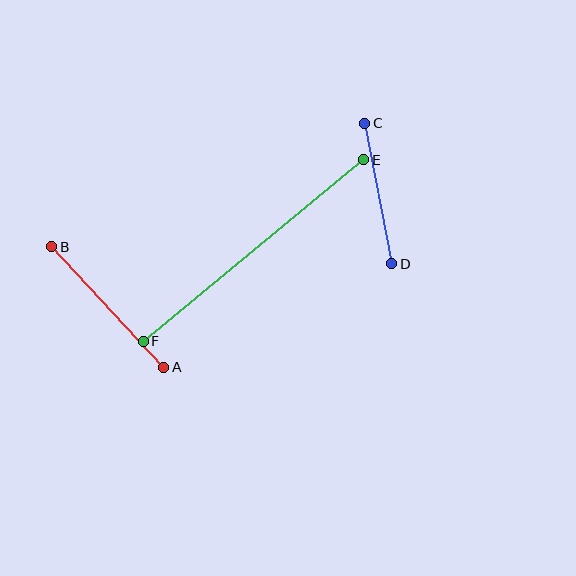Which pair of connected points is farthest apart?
Points E and F are farthest apart.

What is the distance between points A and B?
The distance is approximately 165 pixels.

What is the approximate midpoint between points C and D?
The midpoint is at approximately (378, 194) pixels.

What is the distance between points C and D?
The distance is approximately 143 pixels.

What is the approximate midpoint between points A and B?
The midpoint is at approximately (108, 307) pixels.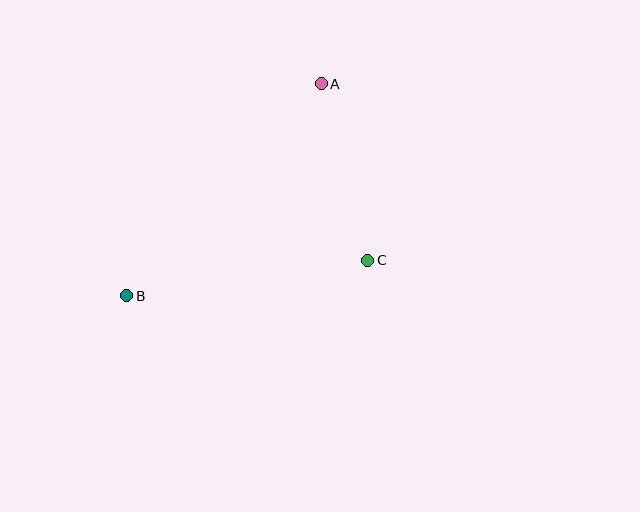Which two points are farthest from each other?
Points A and B are farthest from each other.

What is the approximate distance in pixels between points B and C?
The distance between B and C is approximately 244 pixels.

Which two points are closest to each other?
Points A and C are closest to each other.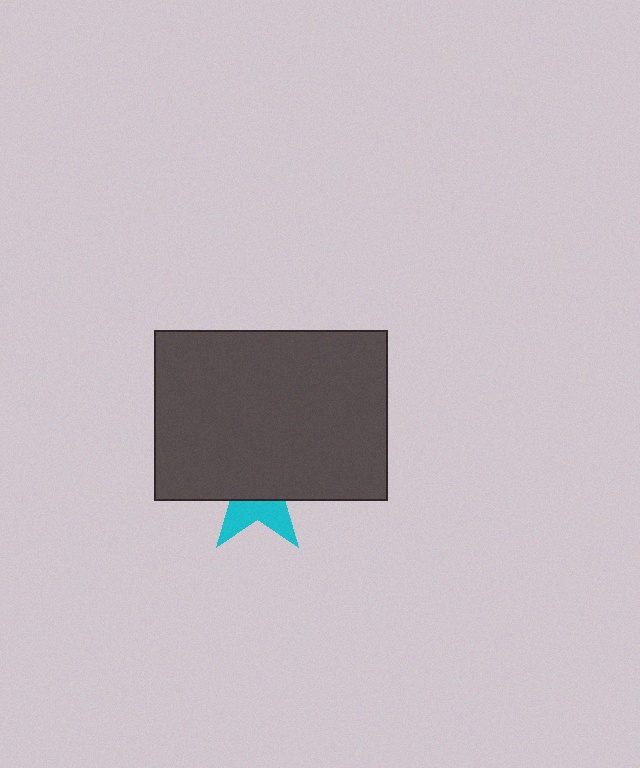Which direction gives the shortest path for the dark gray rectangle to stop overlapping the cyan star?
Moving up gives the shortest separation.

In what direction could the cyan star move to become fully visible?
The cyan star could move down. That would shift it out from behind the dark gray rectangle entirely.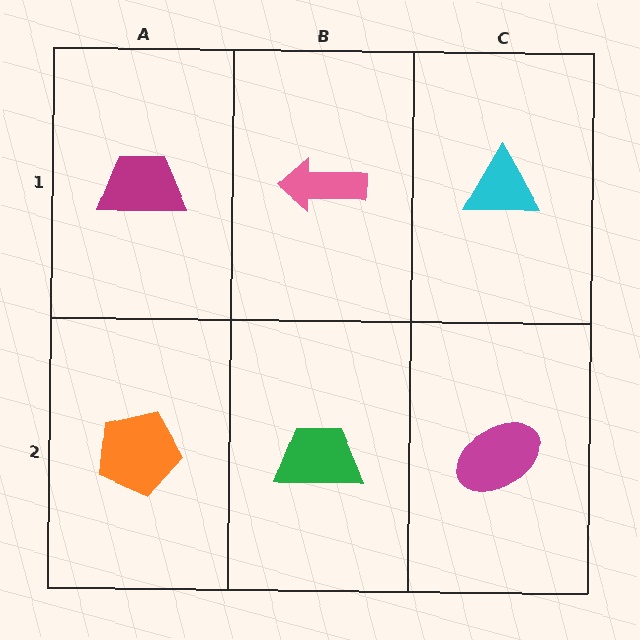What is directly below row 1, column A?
An orange pentagon.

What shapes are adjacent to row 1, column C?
A magenta ellipse (row 2, column C), a pink arrow (row 1, column B).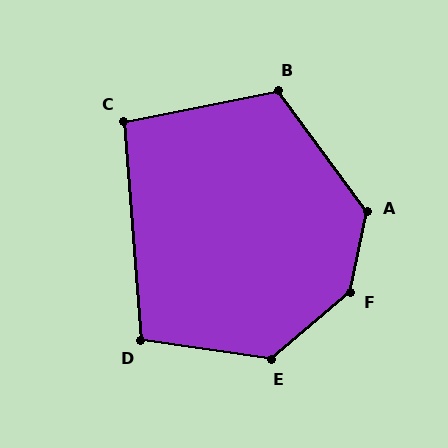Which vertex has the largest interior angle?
F, at approximately 142 degrees.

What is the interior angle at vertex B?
Approximately 115 degrees (obtuse).